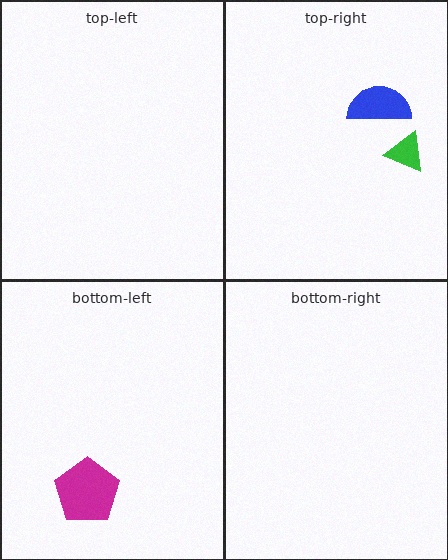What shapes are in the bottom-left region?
The magenta pentagon.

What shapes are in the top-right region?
The blue semicircle, the green triangle.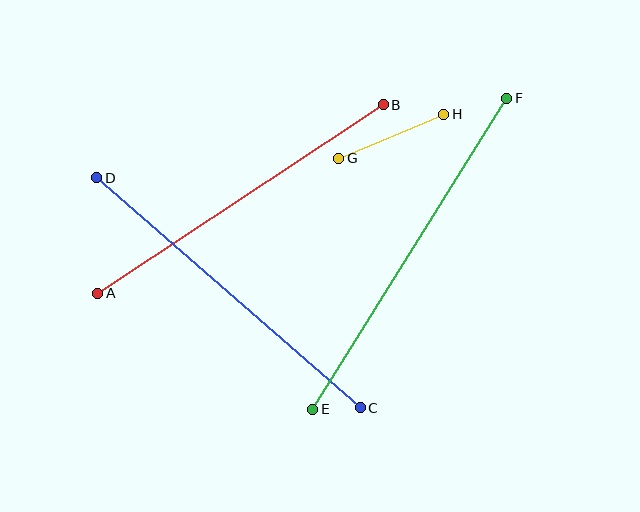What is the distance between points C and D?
The distance is approximately 350 pixels.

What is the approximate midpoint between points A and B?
The midpoint is at approximately (240, 199) pixels.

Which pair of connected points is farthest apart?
Points E and F are farthest apart.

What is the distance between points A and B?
The distance is approximately 342 pixels.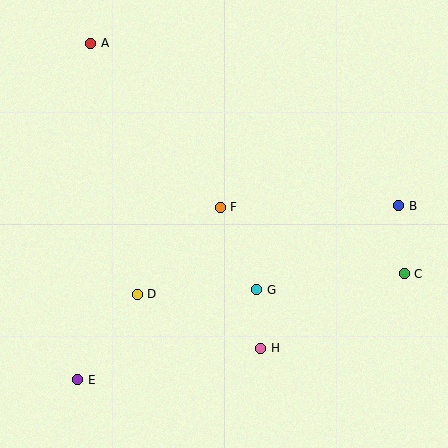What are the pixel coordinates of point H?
Point H is at (261, 348).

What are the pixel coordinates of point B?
Point B is at (399, 206).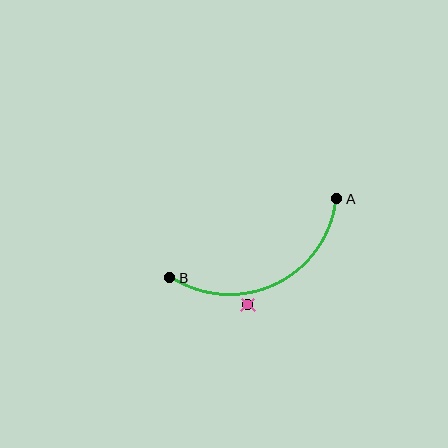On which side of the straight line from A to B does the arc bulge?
The arc bulges below the straight line connecting A and B.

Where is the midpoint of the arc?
The arc midpoint is the point on the curve farthest from the straight line joining A and B. It sits below that line.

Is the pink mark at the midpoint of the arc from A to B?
No — the pink mark does not lie on the arc at all. It sits slightly outside the curve.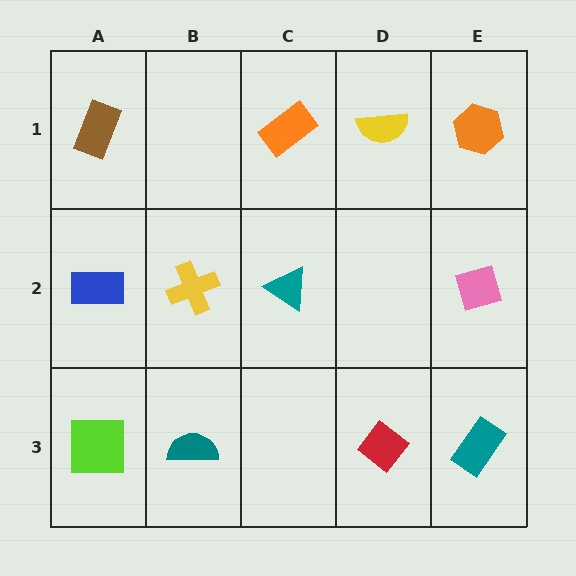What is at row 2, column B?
A yellow cross.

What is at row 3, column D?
A red diamond.